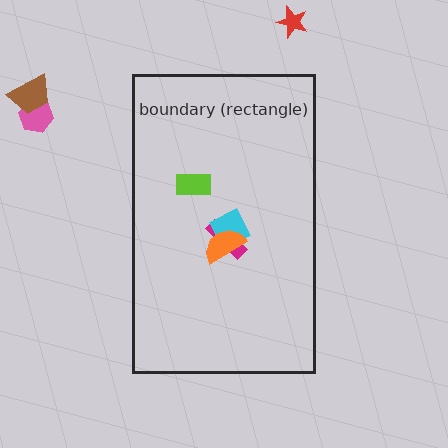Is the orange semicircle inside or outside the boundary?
Inside.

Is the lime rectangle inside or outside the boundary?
Inside.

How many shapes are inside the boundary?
4 inside, 3 outside.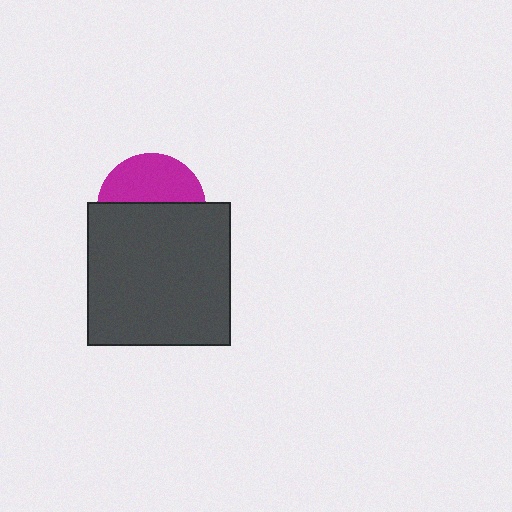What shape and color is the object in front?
The object in front is a dark gray square.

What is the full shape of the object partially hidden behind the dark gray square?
The partially hidden object is a magenta circle.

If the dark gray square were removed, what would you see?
You would see the complete magenta circle.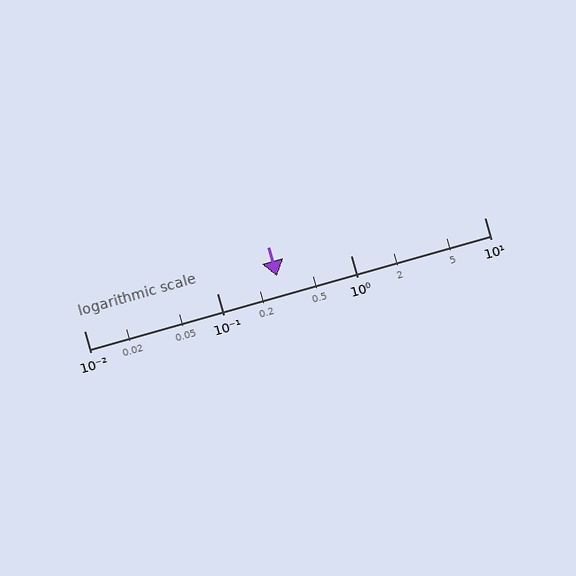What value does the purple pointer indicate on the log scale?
The pointer indicates approximately 0.28.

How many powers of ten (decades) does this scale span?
The scale spans 3 decades, from 0.01 to 10.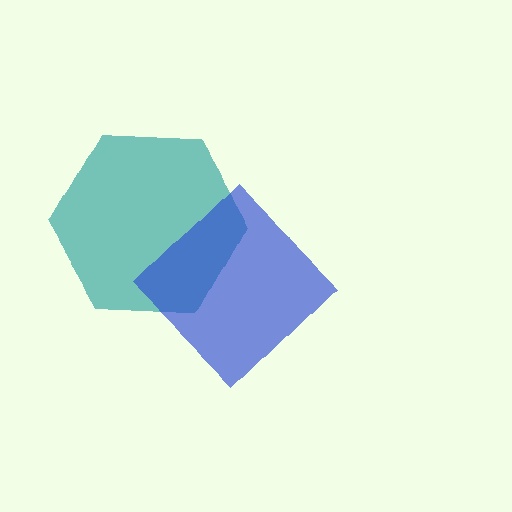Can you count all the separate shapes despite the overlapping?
Yes, there are 2 separate shapes.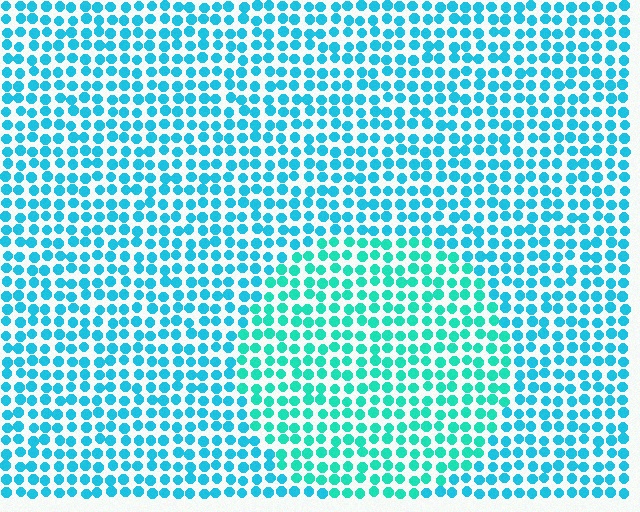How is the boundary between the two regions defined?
The boundary is defined purely by a slight shift in hue (about 23 degrees). Spacing, size, and orientation are identical on both sides.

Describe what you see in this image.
The image is filled with small cyan elements in a uniform arrangement. A circle-shaped region is visible where the elements are tinted to a slightly different hue, forming a subtle color boundary.